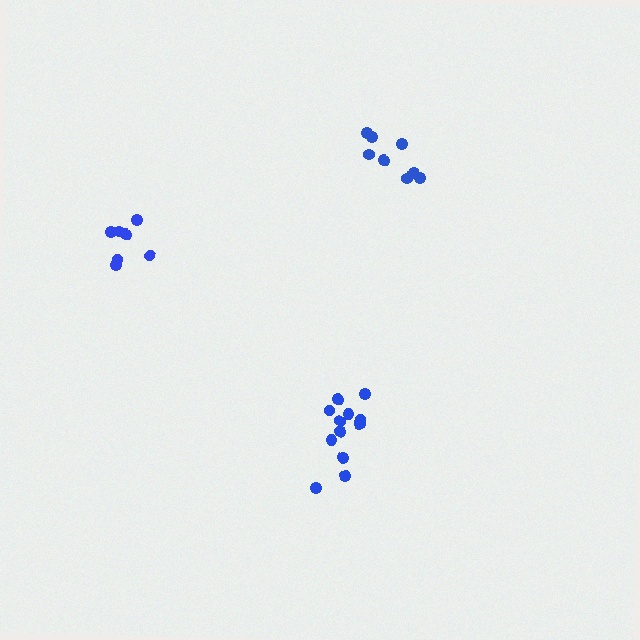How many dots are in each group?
Group 1: 7 dots, Group 2: 13 dots, Group 3: 8 dots (28 total).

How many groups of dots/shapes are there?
There are 3 groups.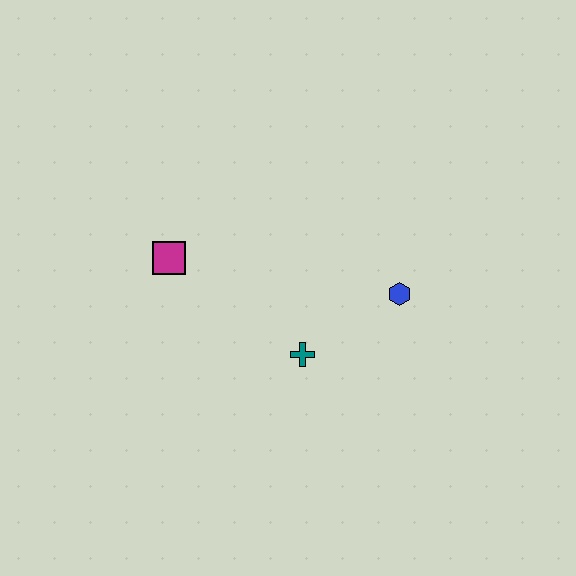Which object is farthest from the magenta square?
The blue hexagon is farthest from the magenta square.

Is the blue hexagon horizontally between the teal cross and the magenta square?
No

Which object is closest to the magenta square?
The teal cross is closest to the magenta square.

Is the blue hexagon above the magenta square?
No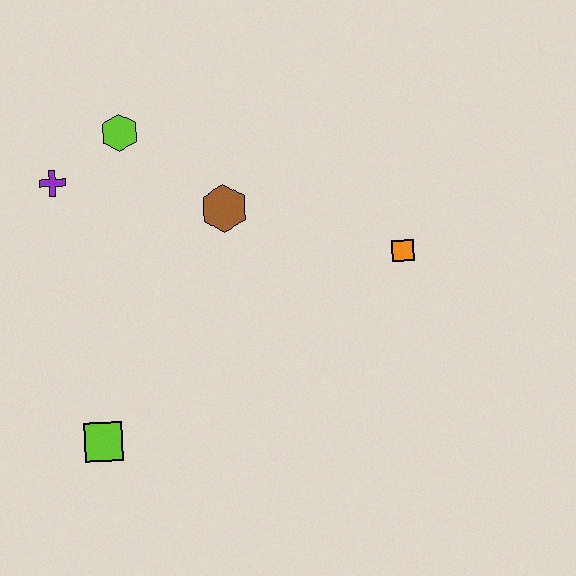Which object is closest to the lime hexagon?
The purple cross is closest to the lime hexagon.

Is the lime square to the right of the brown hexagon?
No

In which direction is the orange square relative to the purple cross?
The orange square is to the right of the purple cross.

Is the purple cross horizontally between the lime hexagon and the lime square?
No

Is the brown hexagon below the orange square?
No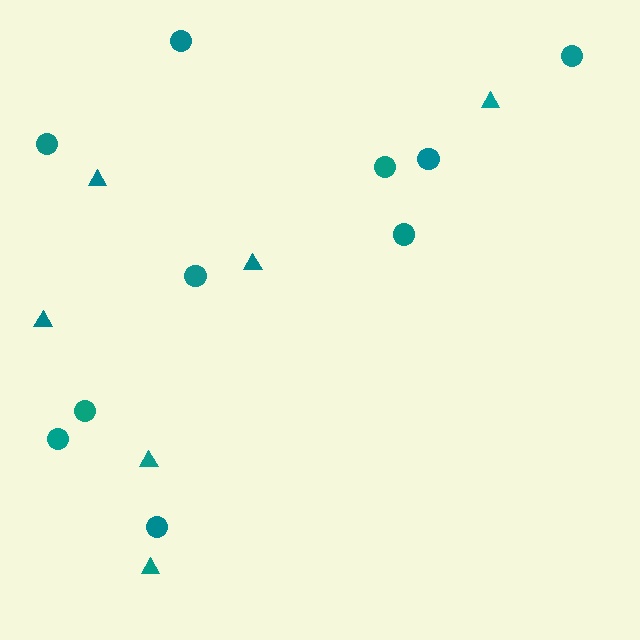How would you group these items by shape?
There are 2 groups: one group of triangles (6) and one group of circles (10).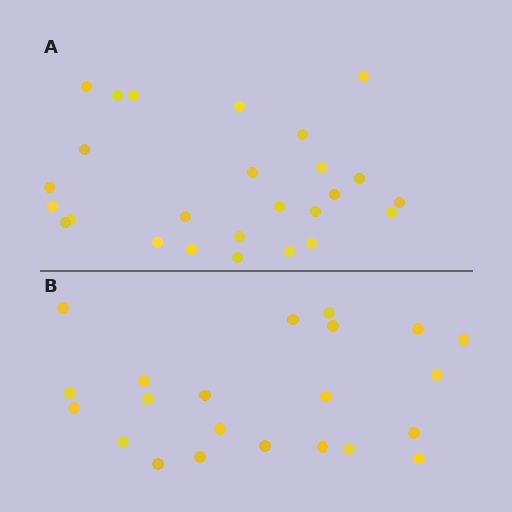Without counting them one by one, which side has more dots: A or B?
Region A (the top region) has more dots.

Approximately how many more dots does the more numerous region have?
Region A has about 4 more dots than region B.